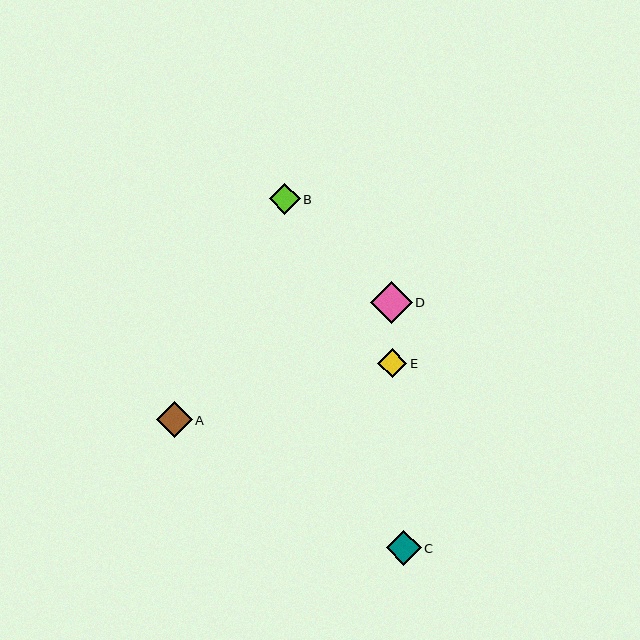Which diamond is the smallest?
Diamond E is the smallest with a size of approximately 29 pixels.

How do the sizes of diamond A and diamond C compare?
Diamond A and diamond C are approximately the same size.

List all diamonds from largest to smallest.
From largest to smallest: D, A, C, B, E.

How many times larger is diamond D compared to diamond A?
Diamond D is approximately 1.2 times the size of diamond A.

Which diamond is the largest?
Diamond D is the largest with a size of approximately 41 pixels.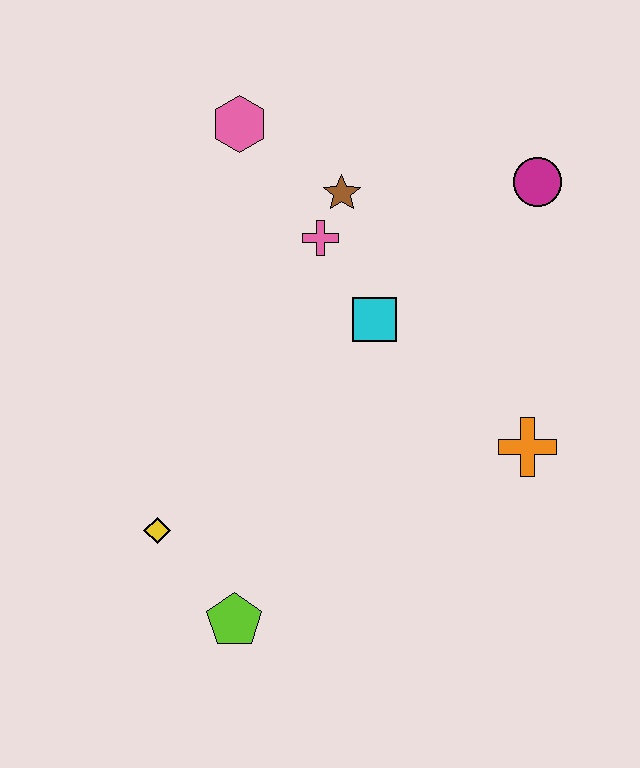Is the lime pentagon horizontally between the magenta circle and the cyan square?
No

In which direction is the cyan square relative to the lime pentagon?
The cyan square is above the lime pentagon.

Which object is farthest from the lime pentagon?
The magenta circle is farthest from the lime pentagon.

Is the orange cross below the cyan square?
Yes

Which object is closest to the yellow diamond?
The lime pentagon is closest to the yellow diamond.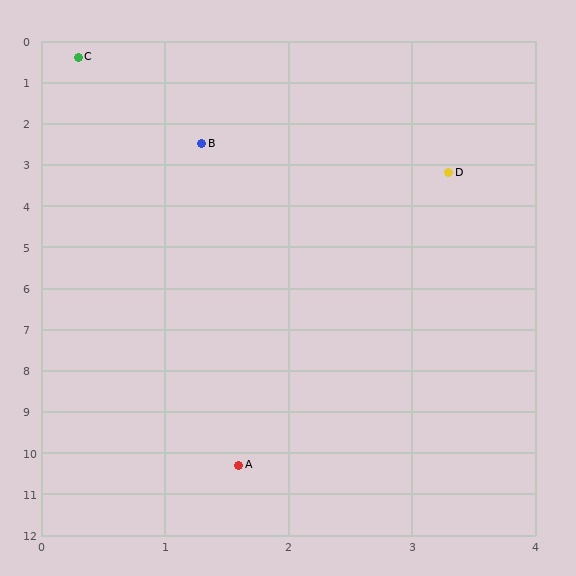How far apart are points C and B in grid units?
Points C and B are about 2.3 grid units apart.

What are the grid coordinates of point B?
Point B is at approximately (1.3, 2.5).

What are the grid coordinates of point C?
Point C is at approximately (0.3, 0.4).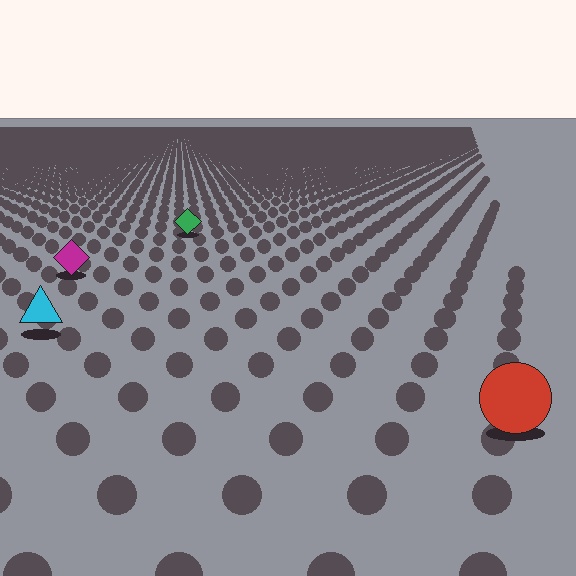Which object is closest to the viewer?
The red circle is closest. The texture marks near it are larger and more spread out.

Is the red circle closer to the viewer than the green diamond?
Yes. The red circle is closer — you can tell from the texture gradient: the ground texture is coarser near it.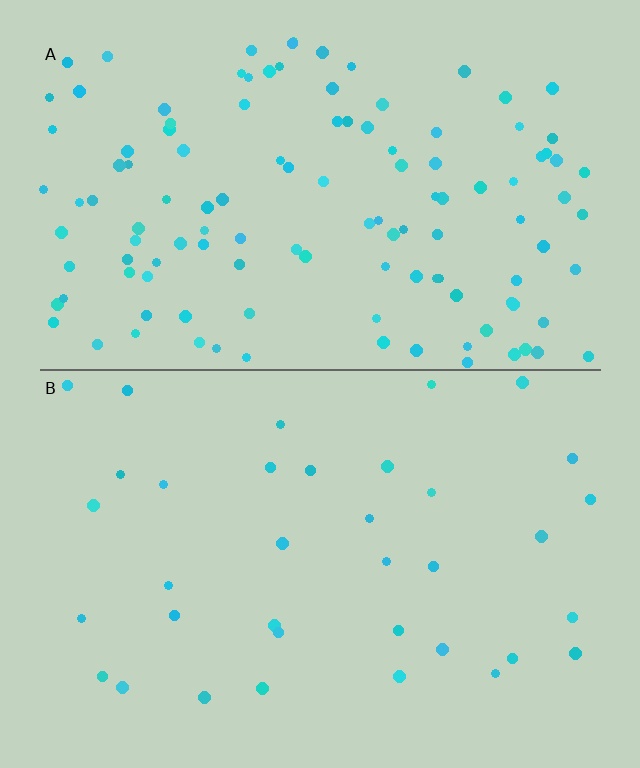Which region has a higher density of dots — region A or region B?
A (the top).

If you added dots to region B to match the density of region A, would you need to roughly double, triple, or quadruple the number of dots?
Approximately triple.